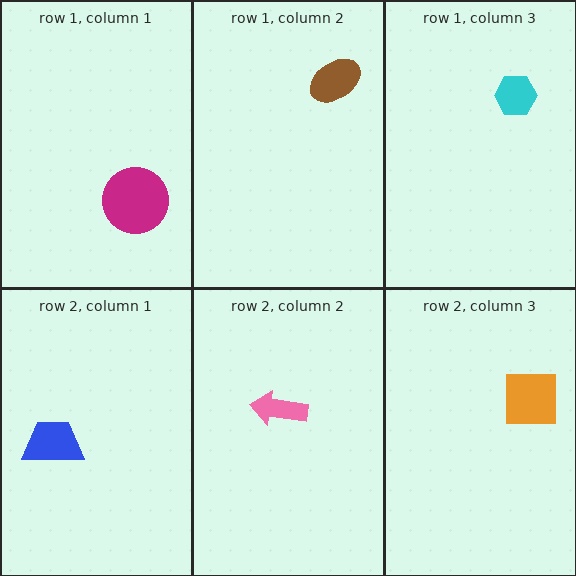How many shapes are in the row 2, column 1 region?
1.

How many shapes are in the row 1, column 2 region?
1.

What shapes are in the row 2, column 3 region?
The orange square.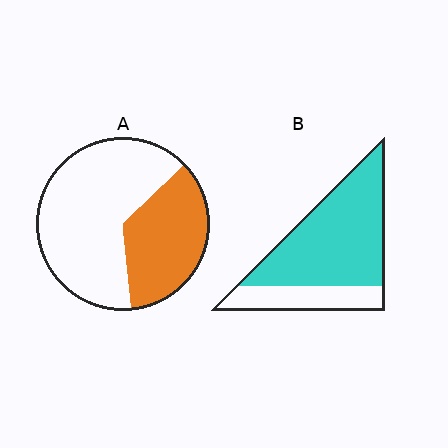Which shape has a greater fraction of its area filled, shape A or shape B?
Shape B.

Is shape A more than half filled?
No.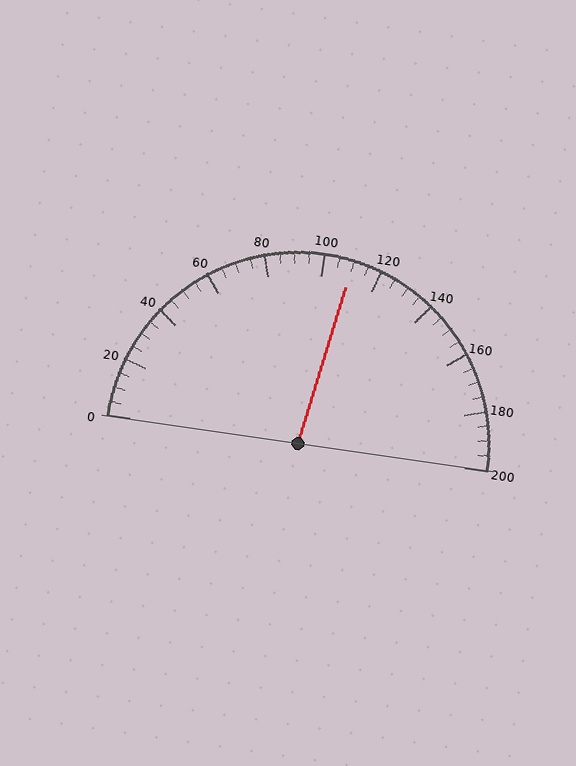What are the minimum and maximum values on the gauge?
The gauge ranges from 0 to 200.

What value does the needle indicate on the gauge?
The needle indicates approximately 110.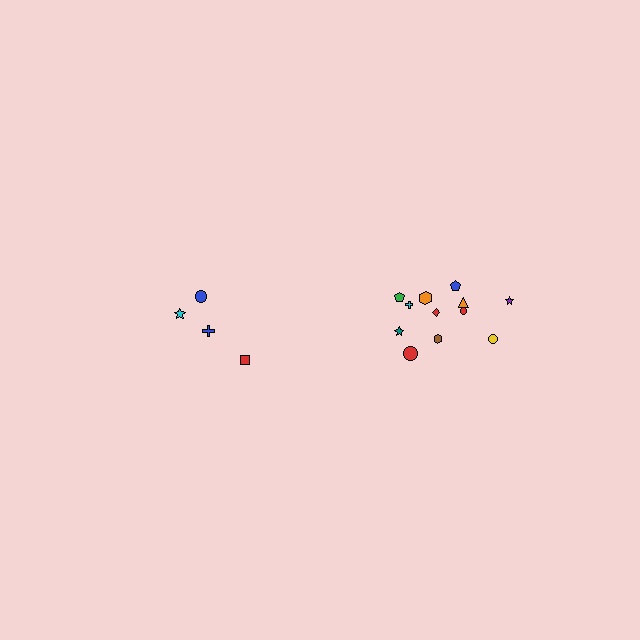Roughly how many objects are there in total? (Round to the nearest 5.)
Roughly 15 objects in total.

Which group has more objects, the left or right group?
The right group.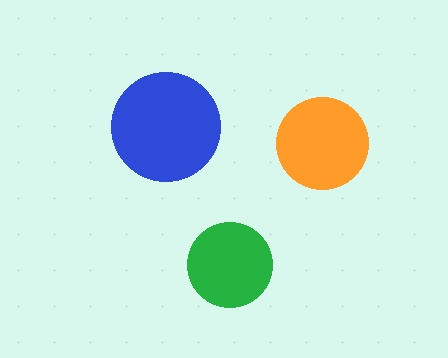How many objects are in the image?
There are 3 objects in the image.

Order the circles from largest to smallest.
the blue one, the orange one, the green one.